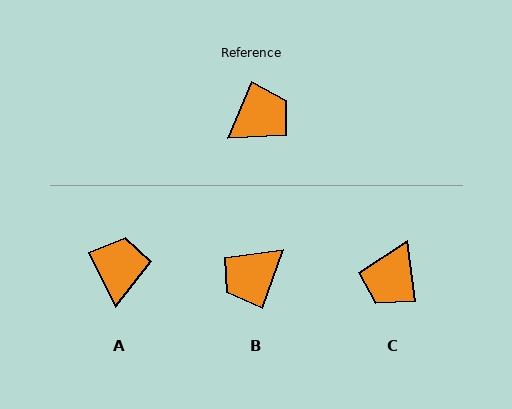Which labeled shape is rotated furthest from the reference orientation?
B, about 176 degrees away.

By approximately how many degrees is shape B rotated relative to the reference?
Approximately 176 degrees clockwise.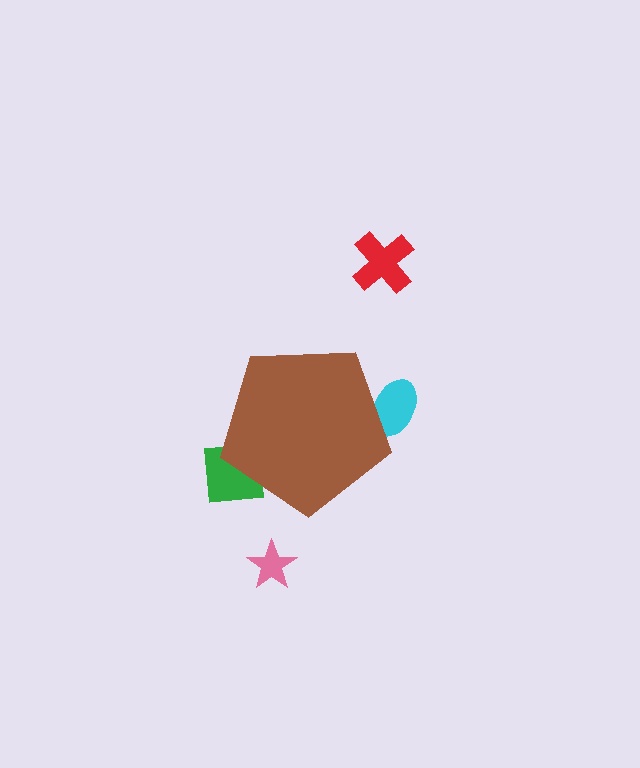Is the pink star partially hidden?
No, the pink star is fully visible.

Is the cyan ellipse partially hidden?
Yes, the cyan ellipse is partially hidden behind the brown pentagon.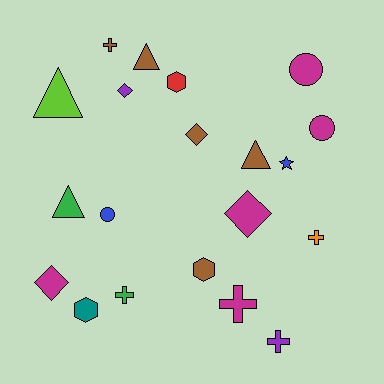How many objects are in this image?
There are 20 objects.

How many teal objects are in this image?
There is 1 teal object.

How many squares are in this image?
There are no squares.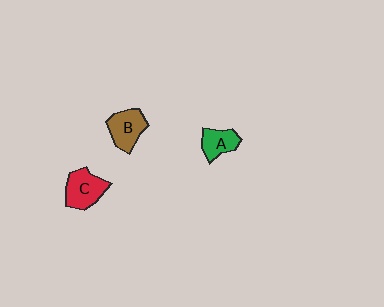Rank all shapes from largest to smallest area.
From largest to smallest: C (red), B (brown), A (green).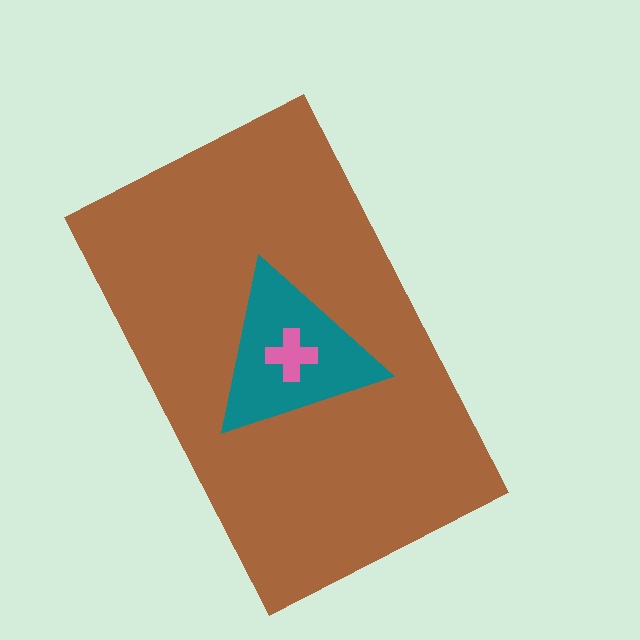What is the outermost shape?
The brown rectangle.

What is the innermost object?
The pink cross.